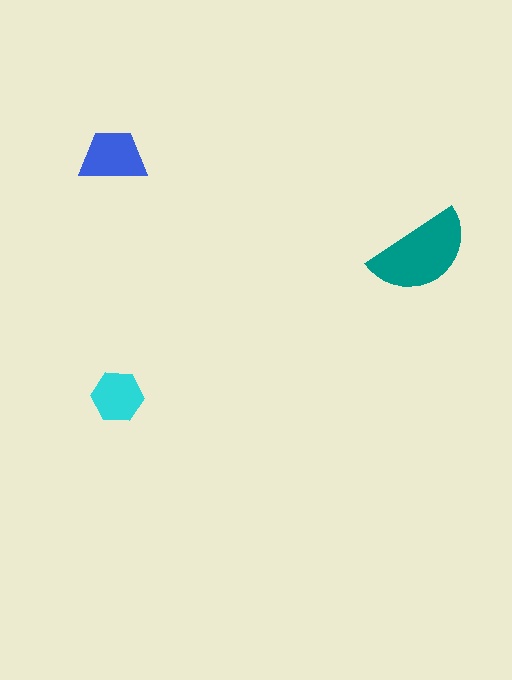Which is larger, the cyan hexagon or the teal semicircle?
The teal semicircle.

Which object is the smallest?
The cyan hexagon.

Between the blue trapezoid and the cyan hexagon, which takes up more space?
The blue trapezoid.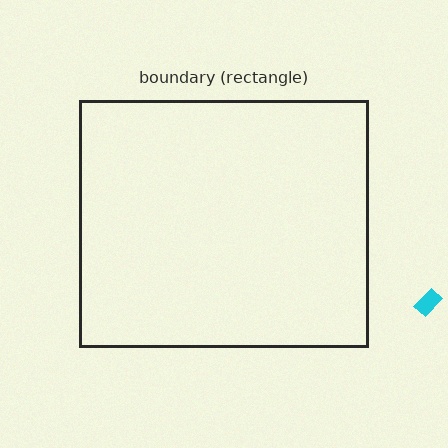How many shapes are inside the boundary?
0 inside, 1 outside.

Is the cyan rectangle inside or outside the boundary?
Outside.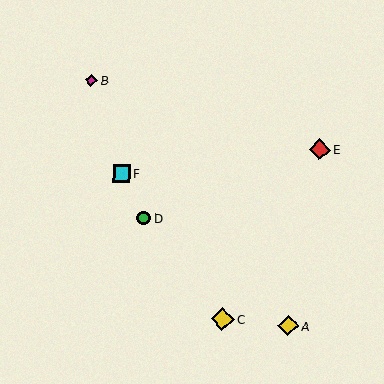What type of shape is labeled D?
Shape D is a green circle.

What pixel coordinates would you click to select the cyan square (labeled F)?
Click at (121, 174) to select the cyan square F.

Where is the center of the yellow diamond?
The center of the yellow diamond is at (288, 326).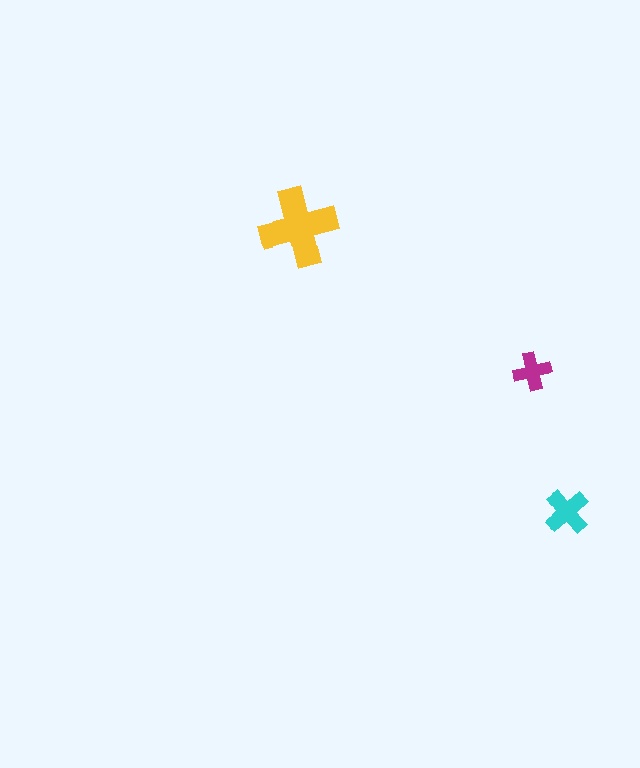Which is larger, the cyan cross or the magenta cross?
The cyan one.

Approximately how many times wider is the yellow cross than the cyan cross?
About 1.5 times wider.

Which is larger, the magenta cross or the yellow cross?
The yellow one.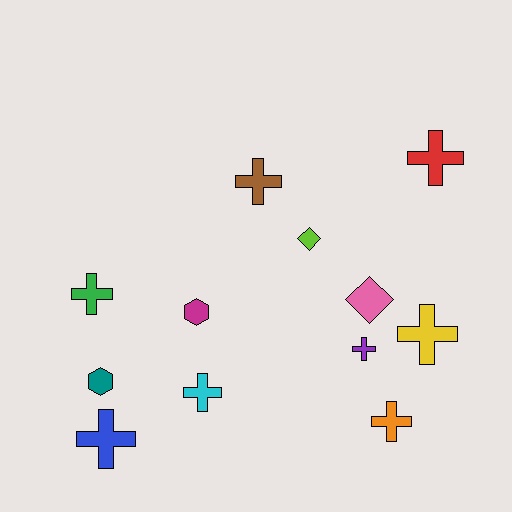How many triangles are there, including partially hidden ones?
There are no triangles.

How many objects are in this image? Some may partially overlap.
There are 12 objects.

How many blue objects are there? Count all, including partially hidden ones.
There is 1 blue object.